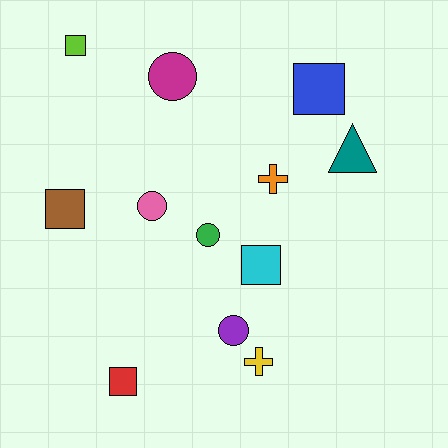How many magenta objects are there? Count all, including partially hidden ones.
There is 1 magenta object.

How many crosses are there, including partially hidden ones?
There are 2 crosses.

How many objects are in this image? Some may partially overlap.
There are 12 objects.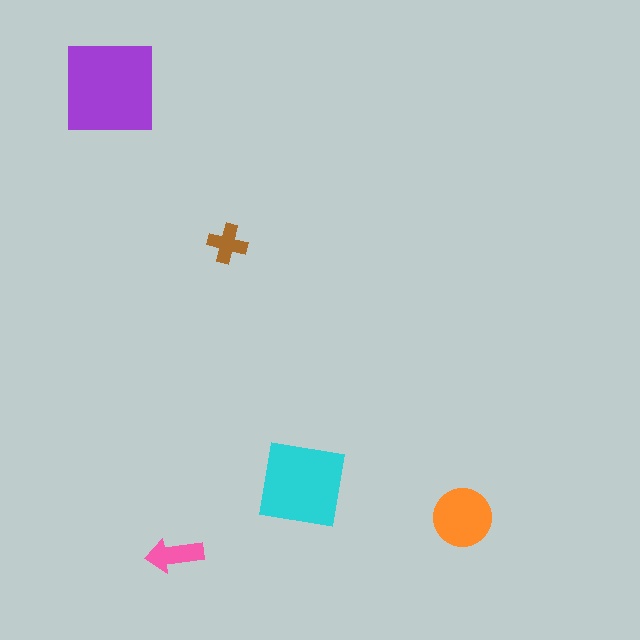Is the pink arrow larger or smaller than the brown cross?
Larger.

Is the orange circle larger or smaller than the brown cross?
Larger.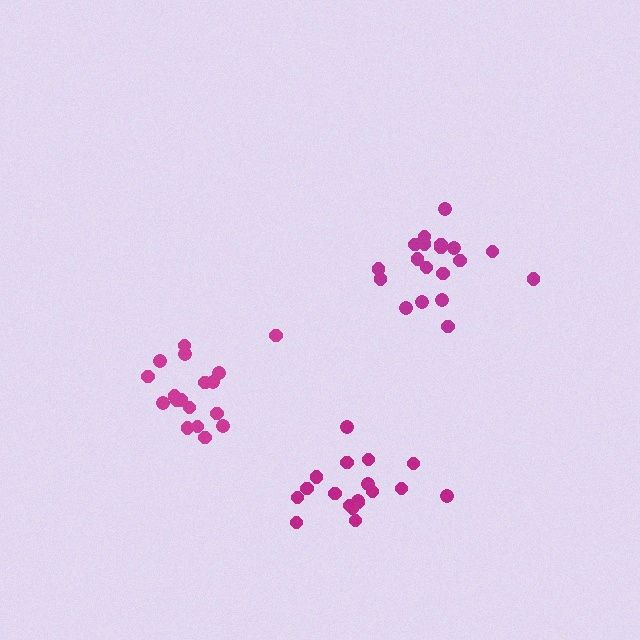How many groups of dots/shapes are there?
There are 3 groups.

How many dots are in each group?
Group 1: 19 dots, Group 2: 18 dots, Group 3: 18 dots (55 total).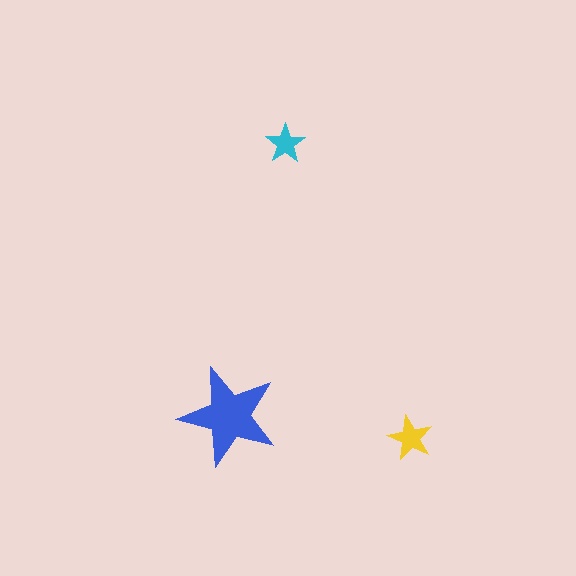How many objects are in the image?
There are 3 objects in the image.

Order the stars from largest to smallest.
the blue one, the yellow one, the cyan one.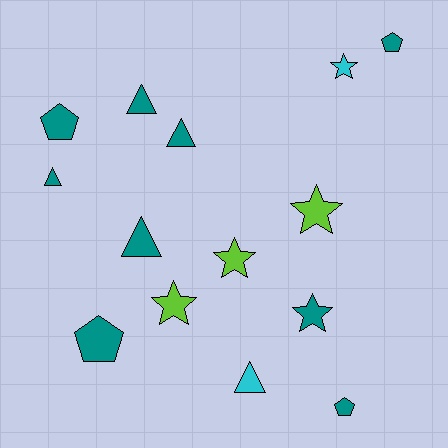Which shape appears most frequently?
Triangle, with 5 objects.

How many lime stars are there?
There are 3 lime stars.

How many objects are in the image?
There are 14 objects.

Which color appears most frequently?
Teal, with 9 objects.